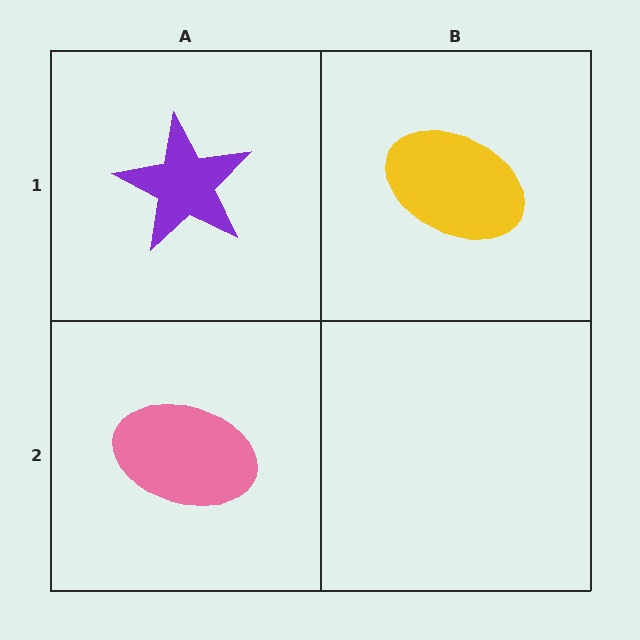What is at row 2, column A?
A pink ellipse.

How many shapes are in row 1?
2 shapes.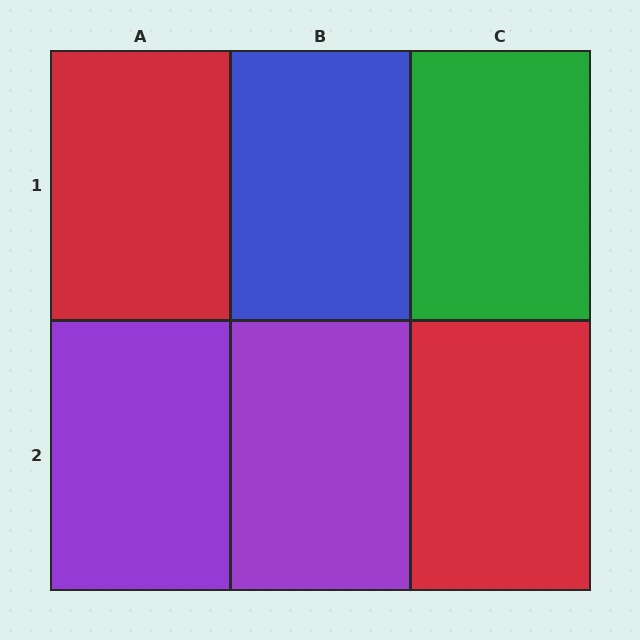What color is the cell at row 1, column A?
Red.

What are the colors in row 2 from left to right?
Purple, purple, red.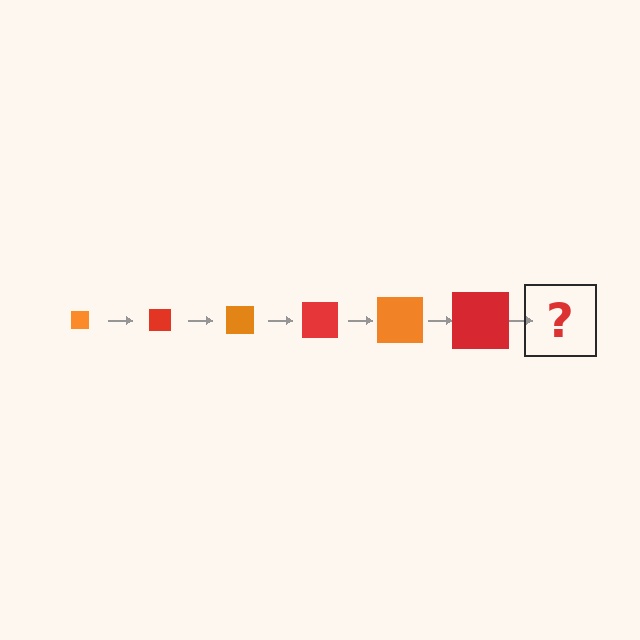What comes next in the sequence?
The next element should be an orange square, larger than the previous one.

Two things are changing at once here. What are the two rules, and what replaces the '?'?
The two rules are that the square grows larger each step and the color cycles through orange and red. The '?' should be an orange square, larger than the previous one.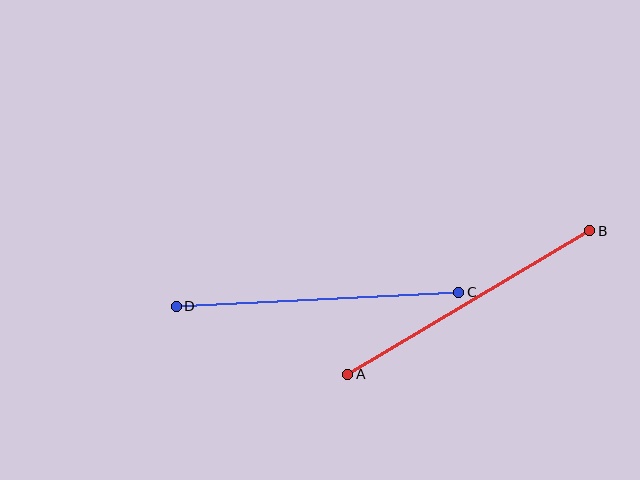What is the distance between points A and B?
The distance is approximately 281 pixels.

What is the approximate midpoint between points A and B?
The midpoint is at approximately (469, 303) pixels.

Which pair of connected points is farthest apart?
Points C and D are farthest apart.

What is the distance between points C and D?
The distance is approximately 283 pixels.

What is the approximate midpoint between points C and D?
The midpoint is at approximately (317, 299) pixels.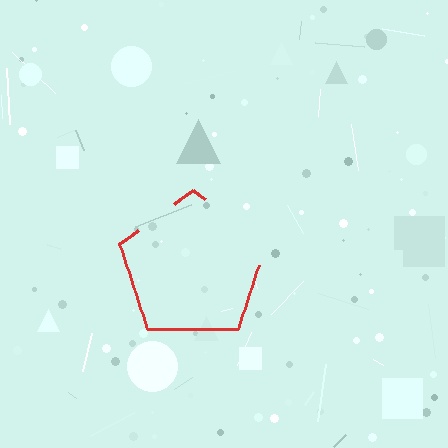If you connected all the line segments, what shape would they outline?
They would outline a pentagon.